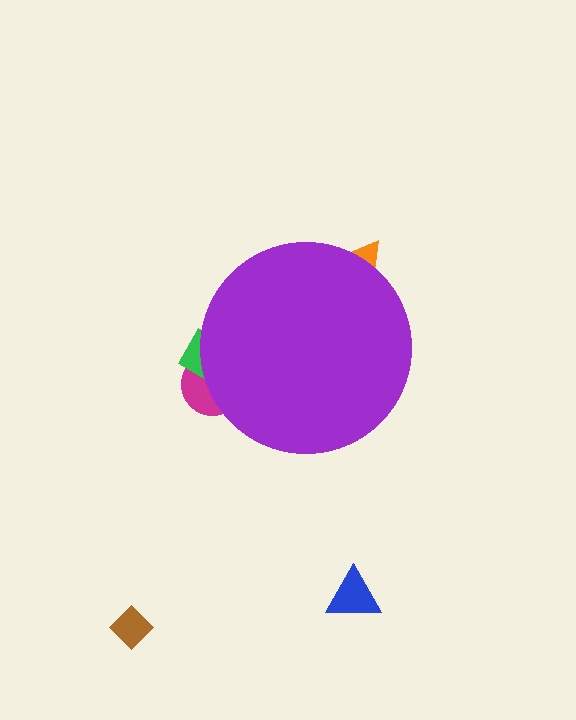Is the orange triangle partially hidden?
Yes, the orange triangle is partially hidden behind the purple circle.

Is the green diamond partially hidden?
Yes, the green diamond is partially hidden behind the purple circle.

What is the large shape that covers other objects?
A purple circle.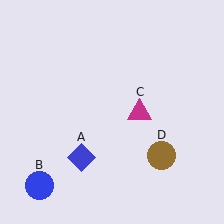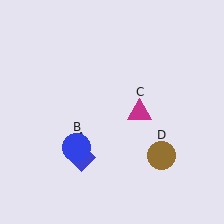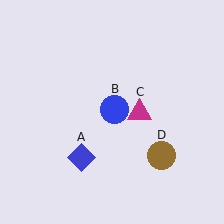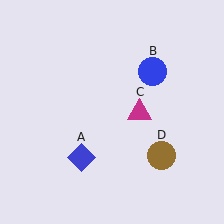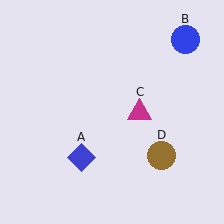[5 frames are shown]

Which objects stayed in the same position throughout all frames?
Blue diamond (object A) and magenta triangle (object C) and brown circle (object D) remained stationary.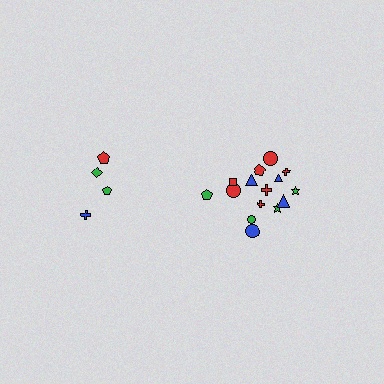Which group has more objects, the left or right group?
The right group.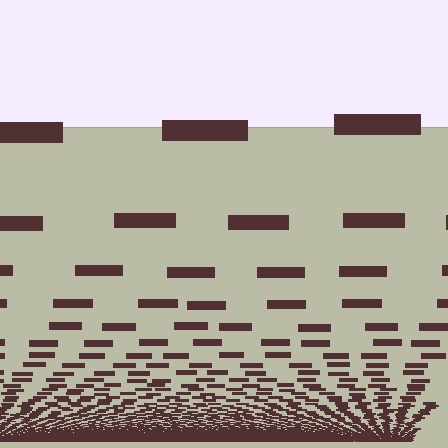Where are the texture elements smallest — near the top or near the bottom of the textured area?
Near the bottom.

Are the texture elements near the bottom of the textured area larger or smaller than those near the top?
Smaller. The gradient is inverted — elements near the bottom are smaller and denser.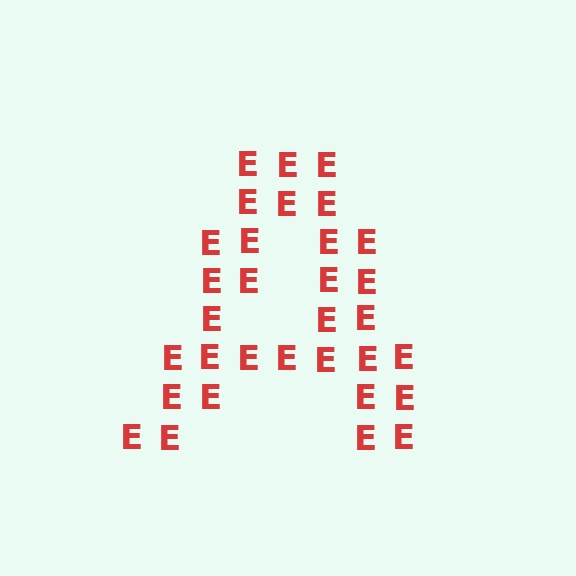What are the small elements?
The small elements are letter E's.